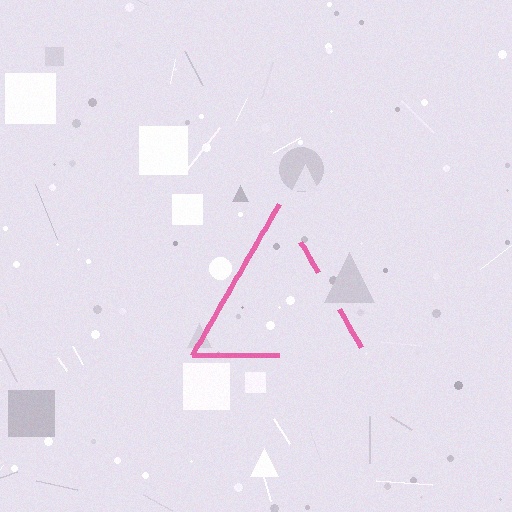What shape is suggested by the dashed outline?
The dashed outline suggests a triangle.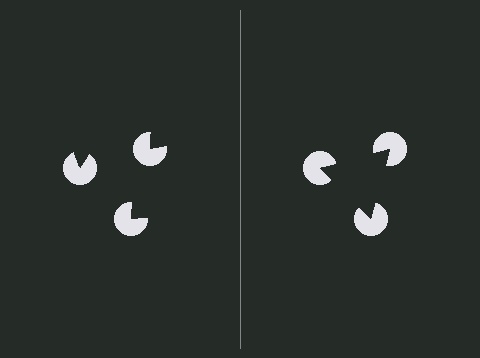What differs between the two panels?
The pac-man discs are positioned identically on both sides; only the wedge orientations differ. On the right they align to a triangle; on the left they are misaligned.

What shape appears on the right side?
An illusory triangle.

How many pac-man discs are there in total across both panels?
6 — 3 on each side.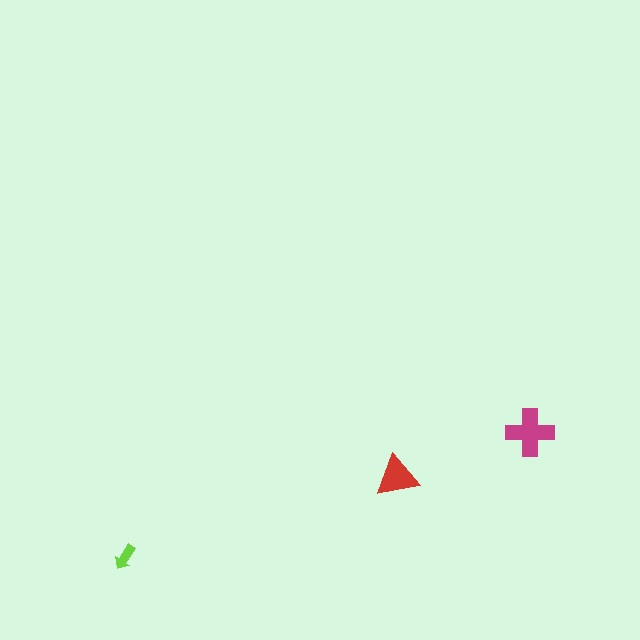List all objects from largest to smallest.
The magenta cross, the red triangle, the lime arrow.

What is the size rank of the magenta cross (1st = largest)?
1st.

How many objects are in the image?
There are 3 objects in the image.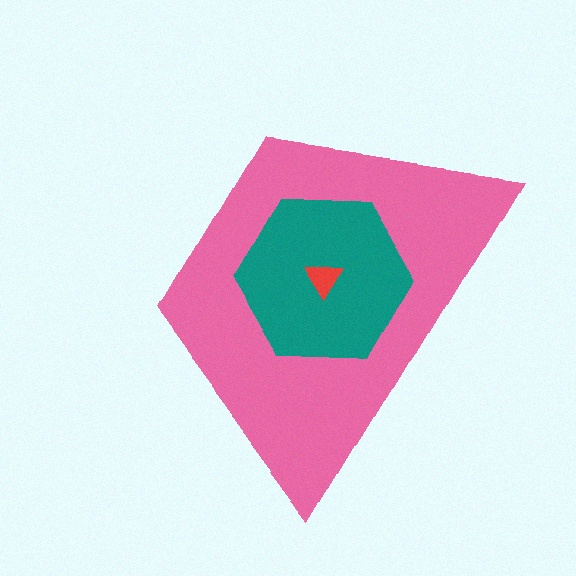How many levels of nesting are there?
3.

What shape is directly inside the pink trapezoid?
The teal hexagon.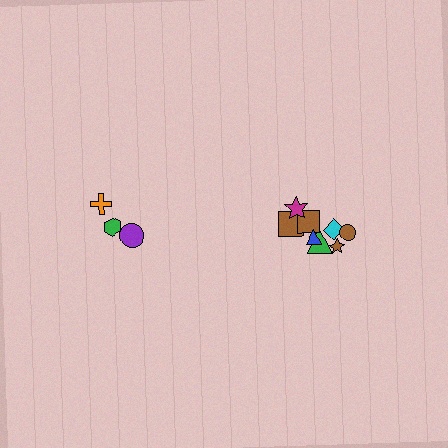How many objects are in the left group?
There are 3 objects.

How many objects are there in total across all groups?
There are 11 objects.